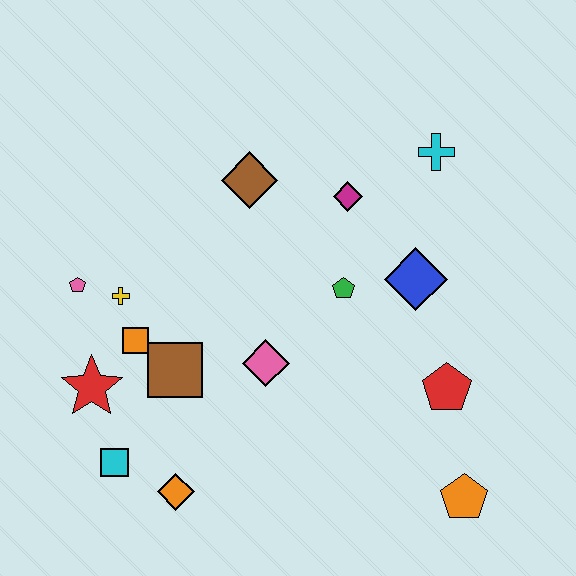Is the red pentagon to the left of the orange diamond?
No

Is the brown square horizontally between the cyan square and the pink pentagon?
No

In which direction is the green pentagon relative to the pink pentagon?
The green pentagon is to the right of the pink pentagon.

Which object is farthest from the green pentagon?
The cyan square is farthest from the green pentagon.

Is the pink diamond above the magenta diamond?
No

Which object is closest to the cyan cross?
The magenta diamond is closest to the cyan cross.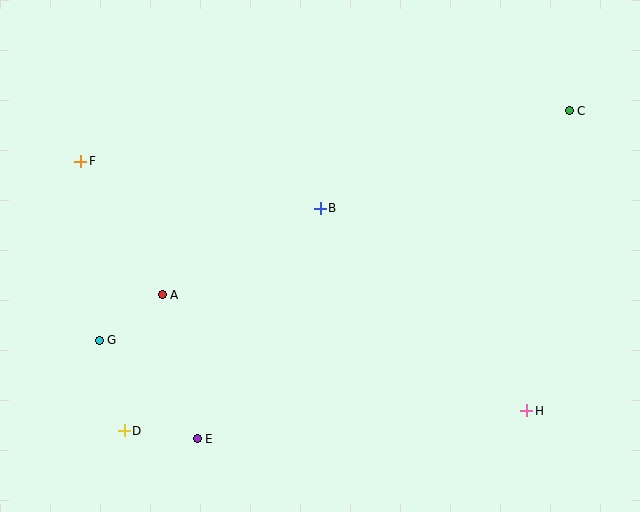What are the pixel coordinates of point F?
Point F is at (81, 161).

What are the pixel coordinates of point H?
Point H is at (527, 411).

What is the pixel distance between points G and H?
The distance between G and H is 434 pixels.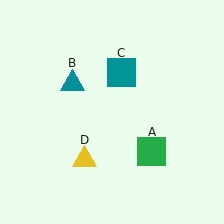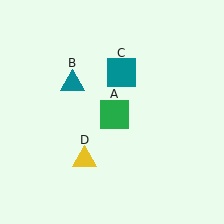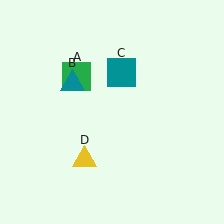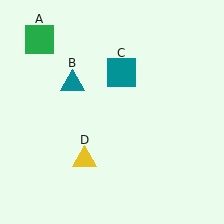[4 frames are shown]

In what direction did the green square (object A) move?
The green square (object A) moved up and to the left.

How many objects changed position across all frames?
1 object changed position: green square (object A).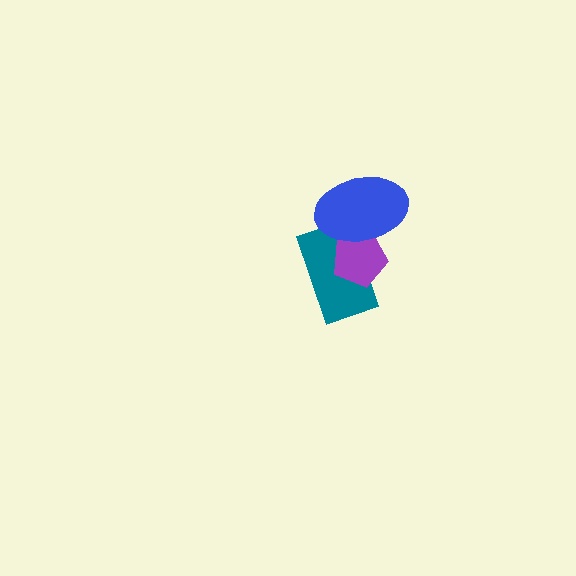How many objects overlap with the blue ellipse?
2 objects overlap with the blue ellipse.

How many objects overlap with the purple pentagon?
2 objects overlap with the purple pentagon.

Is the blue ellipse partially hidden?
No, no other shape covers it.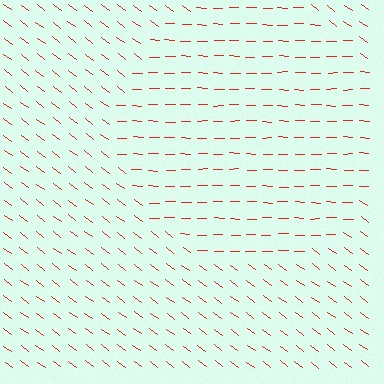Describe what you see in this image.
The image is filled with small red line segments. A circle region in the image has lines oriented differently from the surrounding lines, creating a visible texture boundary.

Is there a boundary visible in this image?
Yes, there is a texture boundary formed by a change in line orientation.